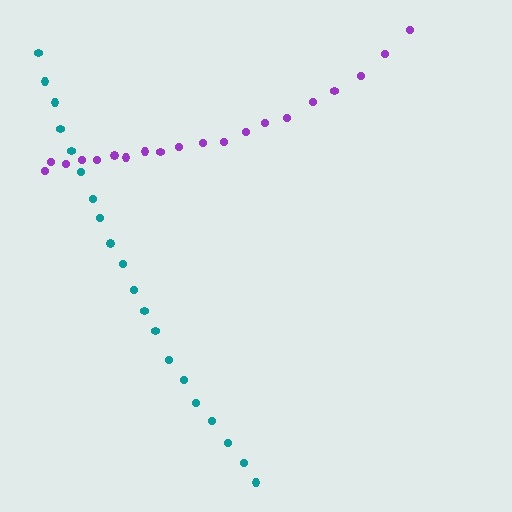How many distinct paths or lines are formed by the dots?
There are 2 distinct paths.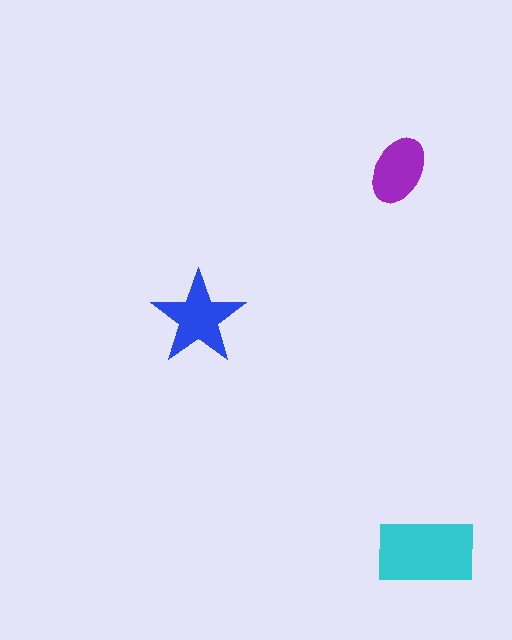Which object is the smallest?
The purple ellipse.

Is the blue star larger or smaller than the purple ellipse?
Larger.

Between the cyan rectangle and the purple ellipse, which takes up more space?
The cyan rectangle.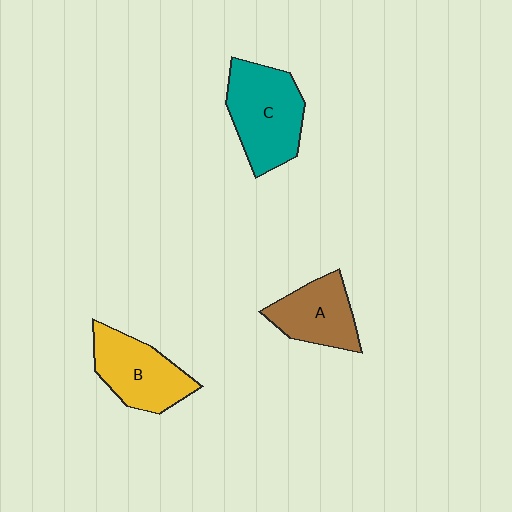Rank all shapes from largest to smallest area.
From largest to smallest: C (teal), B (yellow), A (brown).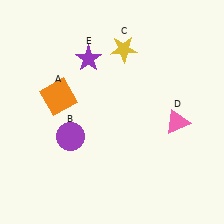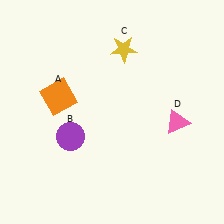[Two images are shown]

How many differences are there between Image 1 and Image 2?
There is 1 difference between the two images.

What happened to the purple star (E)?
The purple star (E) was removed in Image 2. It was in the top-left area of Image 1.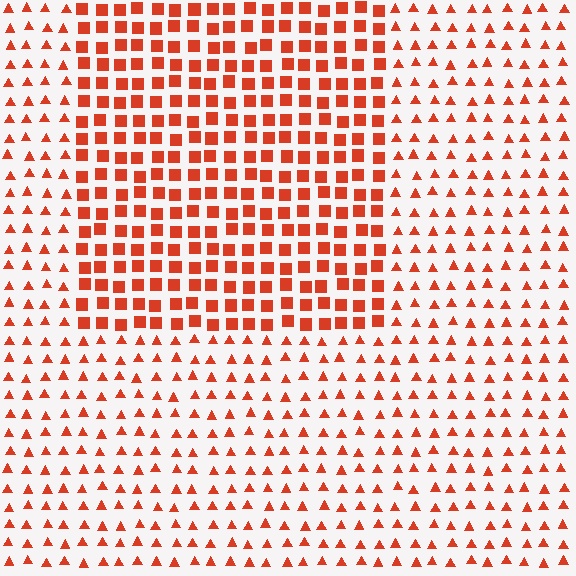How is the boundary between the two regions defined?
The boundary is defined by a change in element shape: squares inside vs. triangles outside. All elements share the same color and spacing.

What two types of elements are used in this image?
The image uses squares inside the rectangle region and triangles outside it.